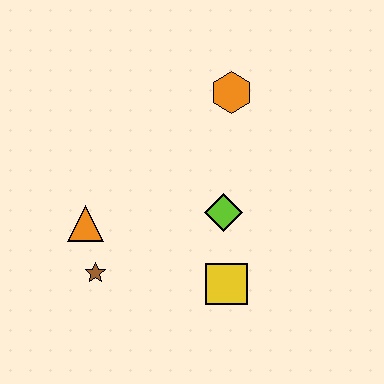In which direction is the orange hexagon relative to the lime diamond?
The orange hexagon is above the lime diamond.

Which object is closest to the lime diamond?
The yellow square is closest to the lime diamond.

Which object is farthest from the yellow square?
The orange hexagon is farthest from the yellow square.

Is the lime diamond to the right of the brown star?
Yes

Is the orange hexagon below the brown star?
No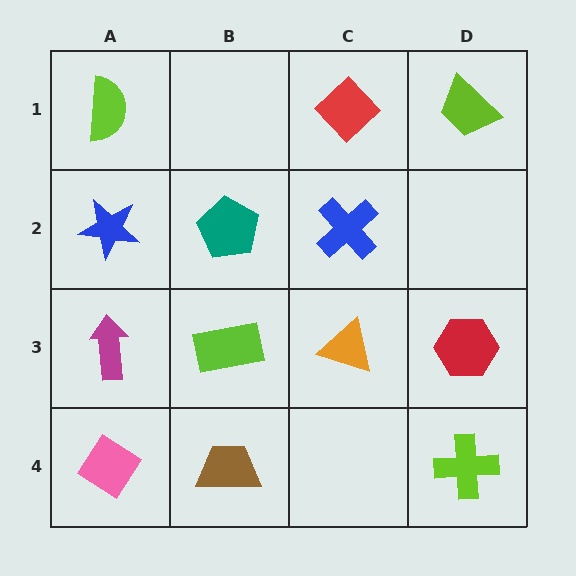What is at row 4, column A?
A pink diamond.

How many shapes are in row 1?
3 shapes.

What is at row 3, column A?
A magenta arrow.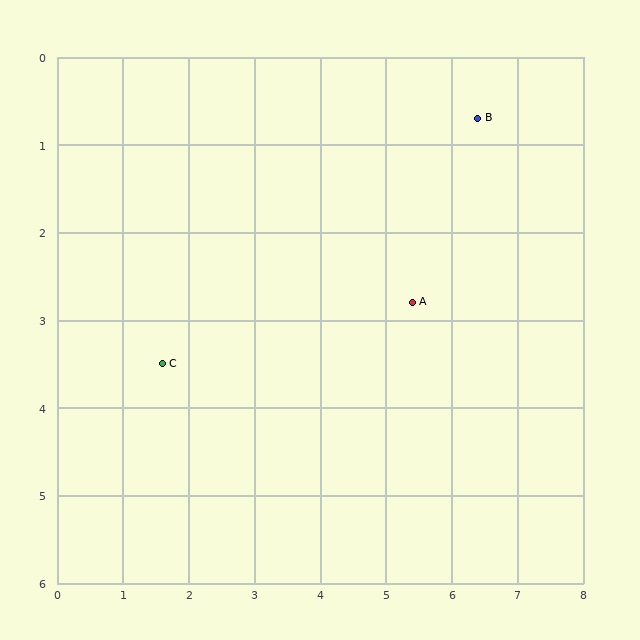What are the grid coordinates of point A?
Point A is at approximately (5.4, 2.8).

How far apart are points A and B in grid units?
Points A and B are about 2.3 grid units apart.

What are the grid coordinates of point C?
Point C is at approximately (1.6, 3.5).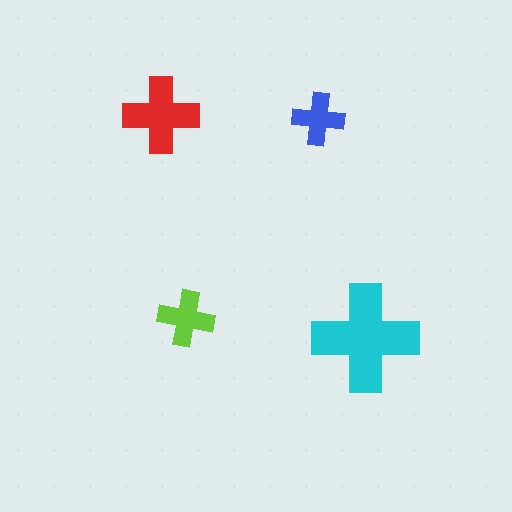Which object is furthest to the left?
The red cross is leftmost.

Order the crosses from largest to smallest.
the cyan one, the red one, the lime one, the blue one.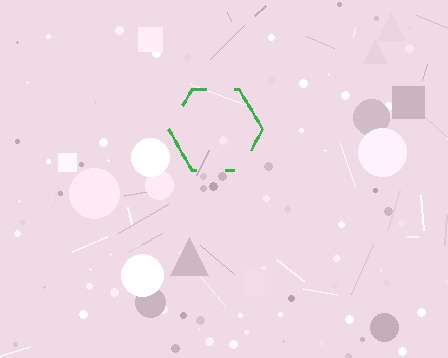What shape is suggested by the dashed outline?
The dashed outline suggests a hexagon.